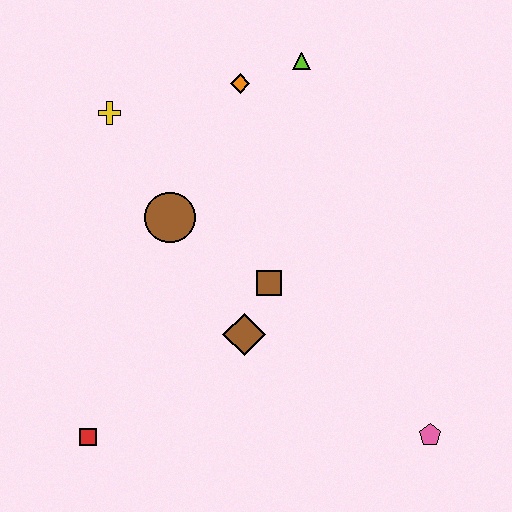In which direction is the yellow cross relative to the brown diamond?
The yellow cross is above the brown diamond.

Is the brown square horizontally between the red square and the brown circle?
No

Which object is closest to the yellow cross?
The brown circle is closest to the yellow cross.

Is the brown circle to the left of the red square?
No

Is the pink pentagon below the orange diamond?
Yes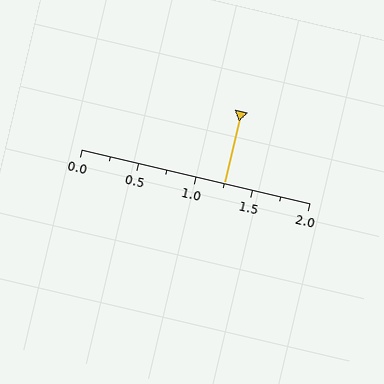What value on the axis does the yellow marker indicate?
The marker indicates approximately 1.25.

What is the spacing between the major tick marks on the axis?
The major ticks are spaced 0.5 apart.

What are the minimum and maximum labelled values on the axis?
The axis runs from 0.0 to 2.0.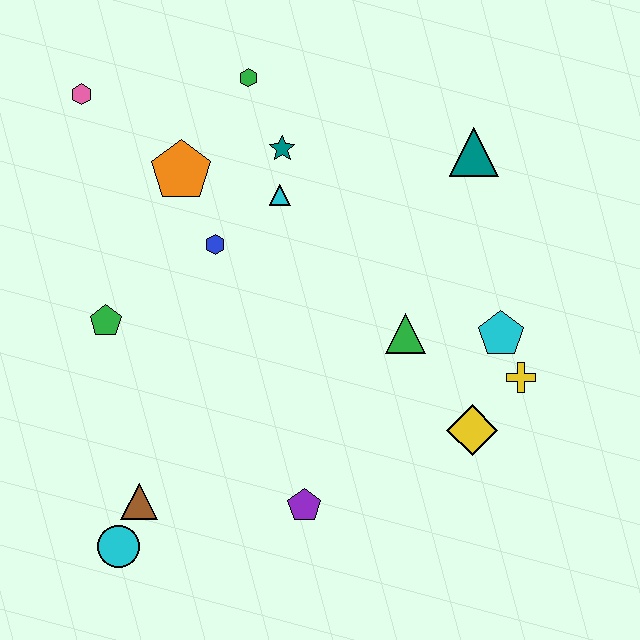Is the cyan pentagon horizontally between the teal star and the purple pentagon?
No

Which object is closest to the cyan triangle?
The teal star is closest to the cyan triangle.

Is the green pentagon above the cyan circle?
Yes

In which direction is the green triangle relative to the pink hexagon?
The green triangle is to the right of the pink hexagon.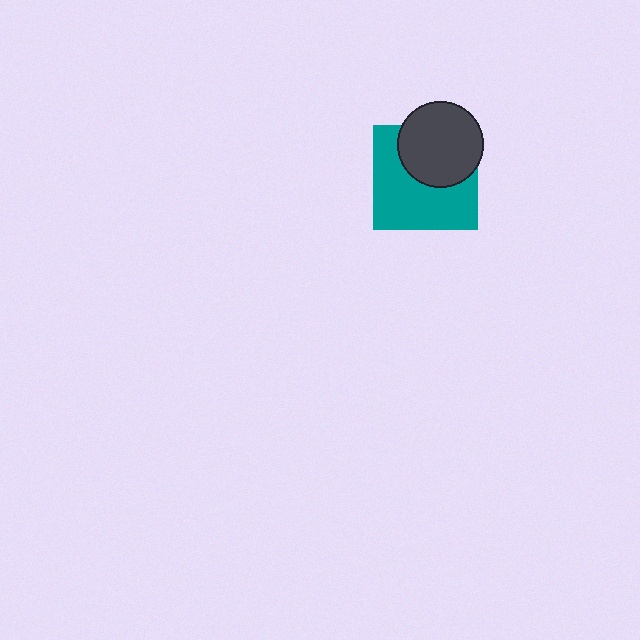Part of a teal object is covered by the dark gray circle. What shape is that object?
It is a square.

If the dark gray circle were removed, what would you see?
You would see the complete teal square.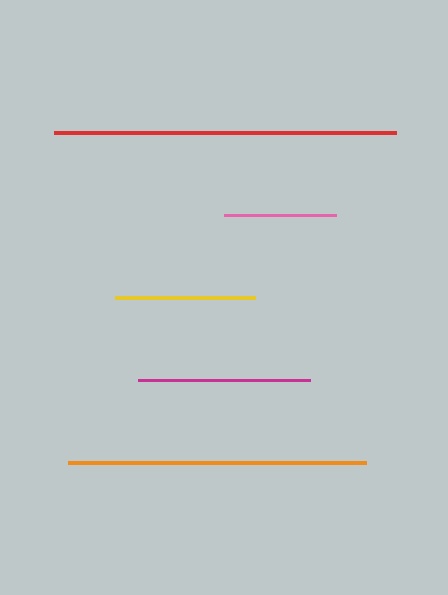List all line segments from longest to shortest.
From longest to shortest: red, orange, magenta, yellow, pink.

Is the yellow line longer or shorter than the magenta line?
The magenta line is longer than the yellow line.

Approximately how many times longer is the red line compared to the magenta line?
The red line is approximately 2.0 times the length of the magenta line.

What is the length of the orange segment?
The orange segment is approximately 298 pixels long.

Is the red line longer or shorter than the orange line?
The red line is longer than the orange line.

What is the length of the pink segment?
The pink segment is approximately 112 pixels long.